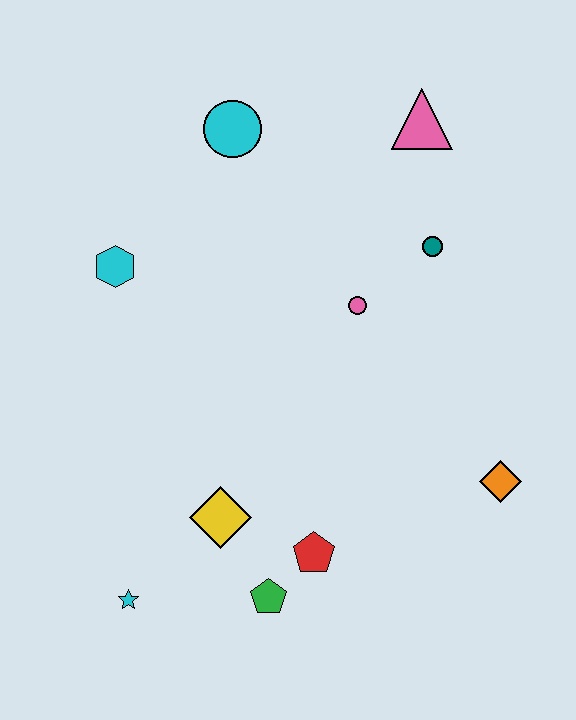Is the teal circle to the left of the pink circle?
No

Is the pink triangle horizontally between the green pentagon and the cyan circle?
No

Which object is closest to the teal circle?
The pink circle is closest to the teal circle.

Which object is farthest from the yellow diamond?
The pink triangle is farthest from the yellow diamond.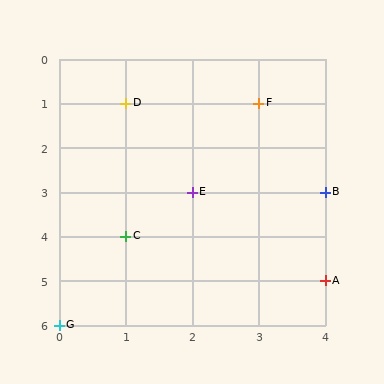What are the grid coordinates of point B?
Point B is at grid coordinates (4, 3).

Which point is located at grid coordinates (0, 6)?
Point G is at (0, 6).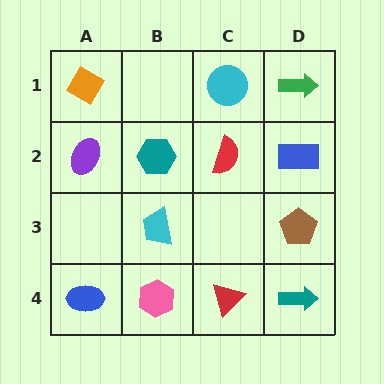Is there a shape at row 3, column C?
No, that cell is empty.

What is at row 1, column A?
An orange diamond.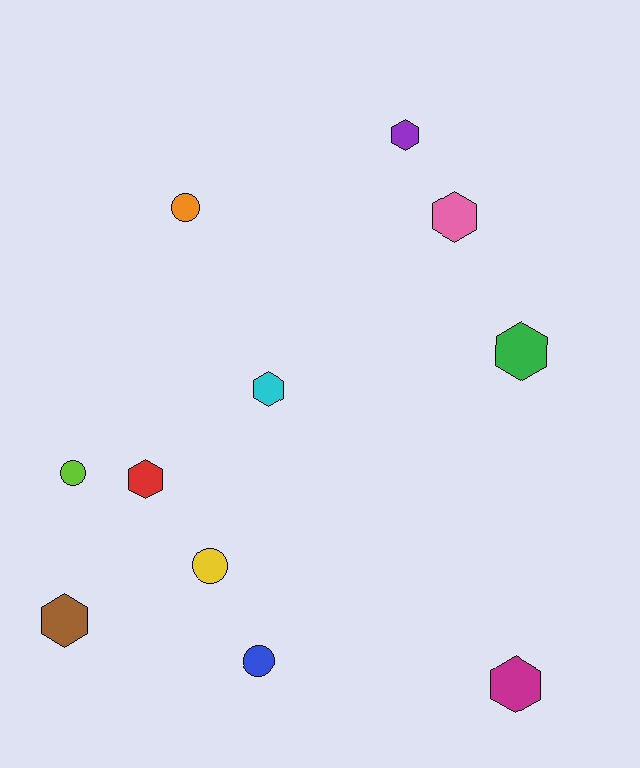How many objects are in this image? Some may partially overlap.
There are 11 objects.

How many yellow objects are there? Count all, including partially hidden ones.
There is 1 yellow object.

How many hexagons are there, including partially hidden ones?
There are 7 hexagons.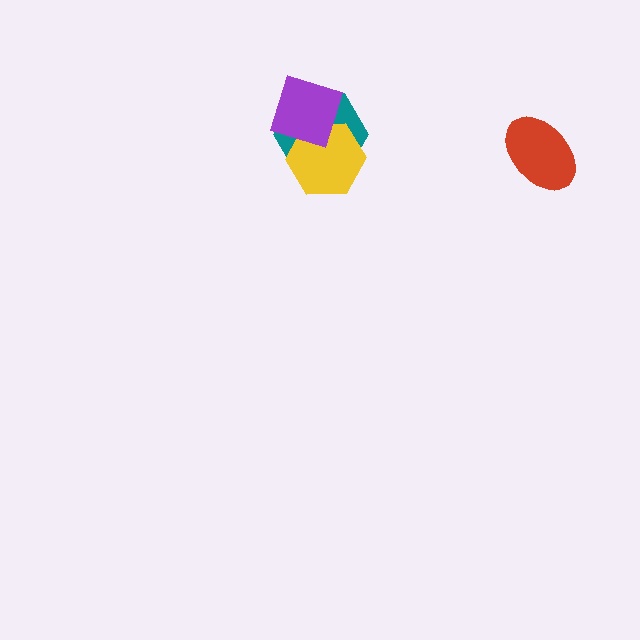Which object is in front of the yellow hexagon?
The purple square is in front of the yellow hexagon.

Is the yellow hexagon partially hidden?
Yes, it is partially covered by another shape.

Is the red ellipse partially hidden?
No, no other shape covers it.